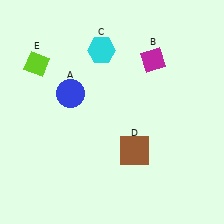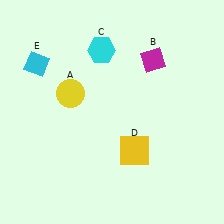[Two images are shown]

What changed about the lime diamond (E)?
In Image 1, E is lime. In Image 2, it changed to cyan.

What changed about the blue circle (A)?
In Image 1, A is blue. In Image 2, it changed to yellow.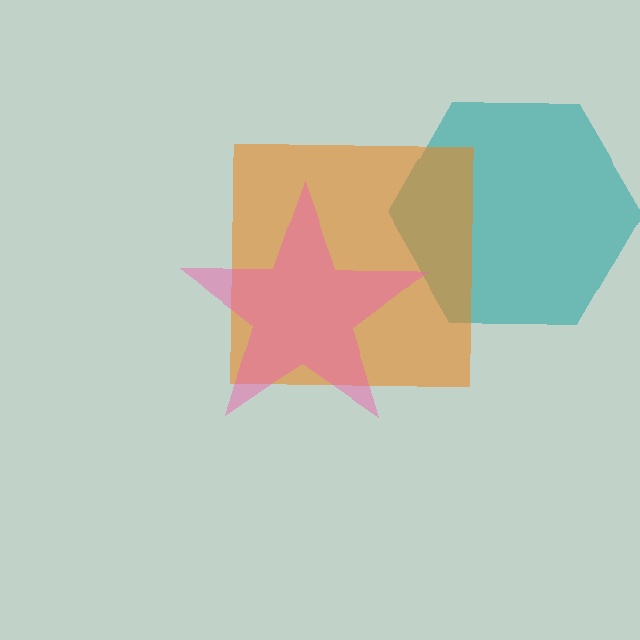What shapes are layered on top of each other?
The layered shapes are: a teal hexagon, an orange square, a pink star.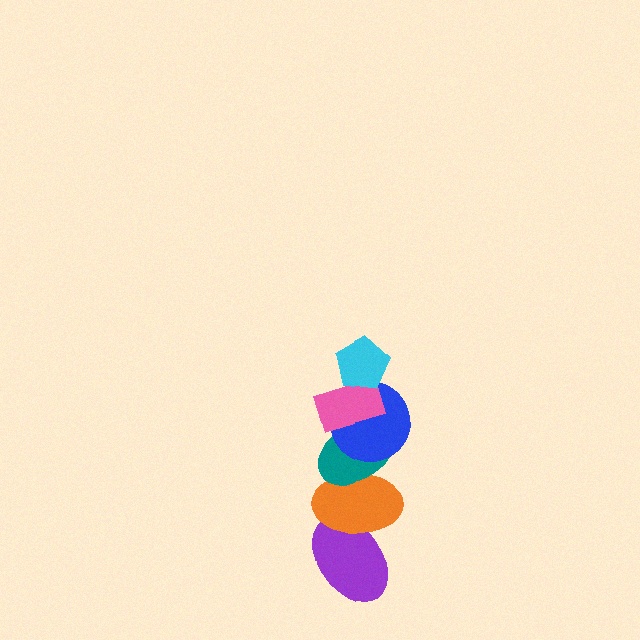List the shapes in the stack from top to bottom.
From top to bottom: the cyan pentagon, the pink rectangle, the blue circle, the teal ellipse, the orange ellipse, the purple ellipse.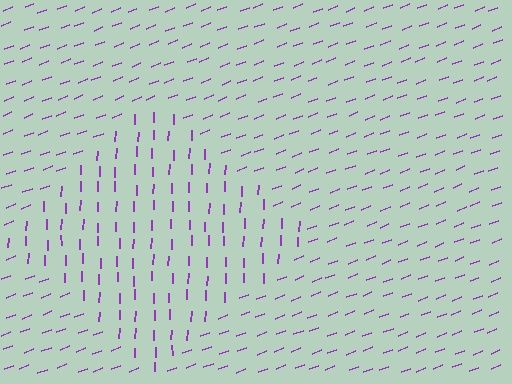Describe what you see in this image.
The image is filled with small purple line segments. A diamond region in the image has lines oriented differently from the surrounding lines, creating a visible texture boundary.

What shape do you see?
I see a diamond.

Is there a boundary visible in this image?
Yes, there is a texture boundary formed by a change in line orientation.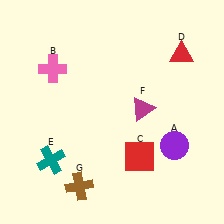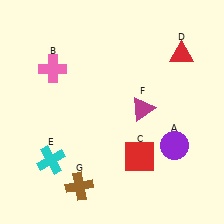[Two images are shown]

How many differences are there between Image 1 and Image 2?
There is 1 difference between the two images.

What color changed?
The cross (E) changed from teal in Image 1 to cyan in Image 2.